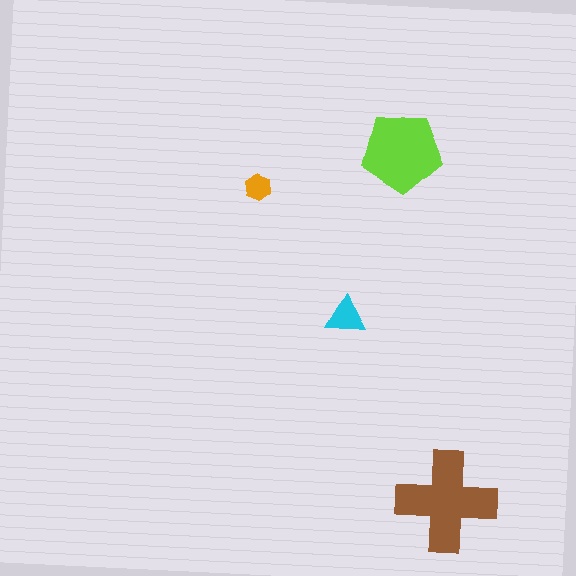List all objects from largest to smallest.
The brown cross, the lime pentagon, the cyan triangle, the orange hexagon.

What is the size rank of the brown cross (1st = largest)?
1st.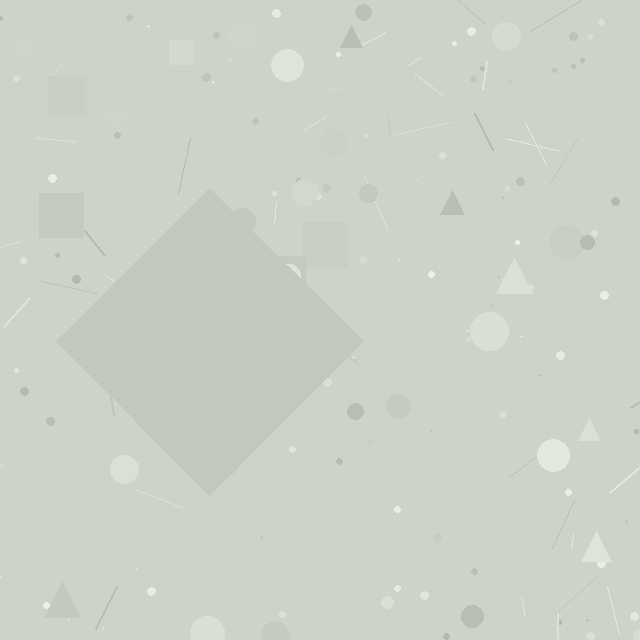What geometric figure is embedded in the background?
A diamond is embedded in the background.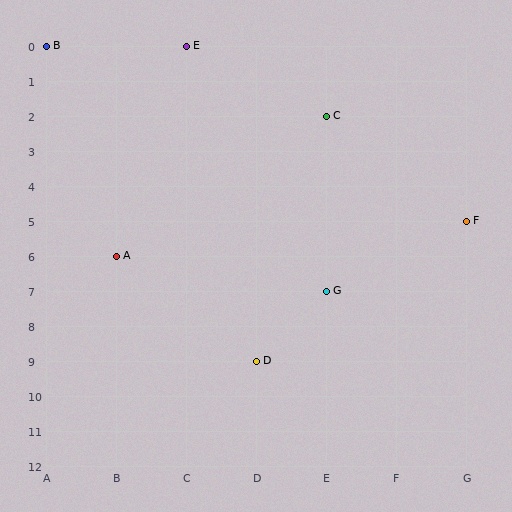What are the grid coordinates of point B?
Point B is at grid coordinates (A, 0).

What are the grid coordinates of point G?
Point G is at grid coordinates (E, 7).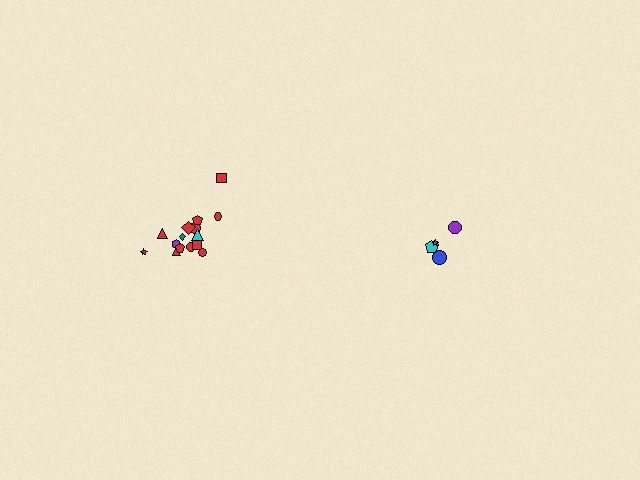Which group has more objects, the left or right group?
The left group.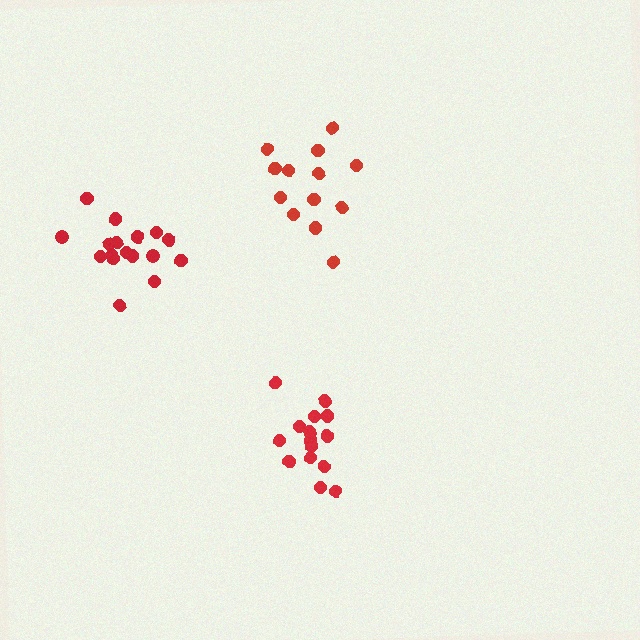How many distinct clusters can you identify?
There are 3 distinct clusters.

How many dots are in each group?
Group 1: 15 dots, Group 2: 13 dots, Group 3: 17 dots (45 total).